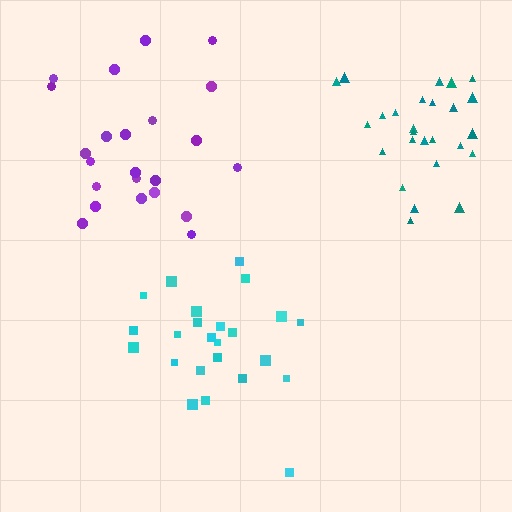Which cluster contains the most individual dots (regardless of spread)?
Teal (26).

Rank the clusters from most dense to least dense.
teal, cyan, purple.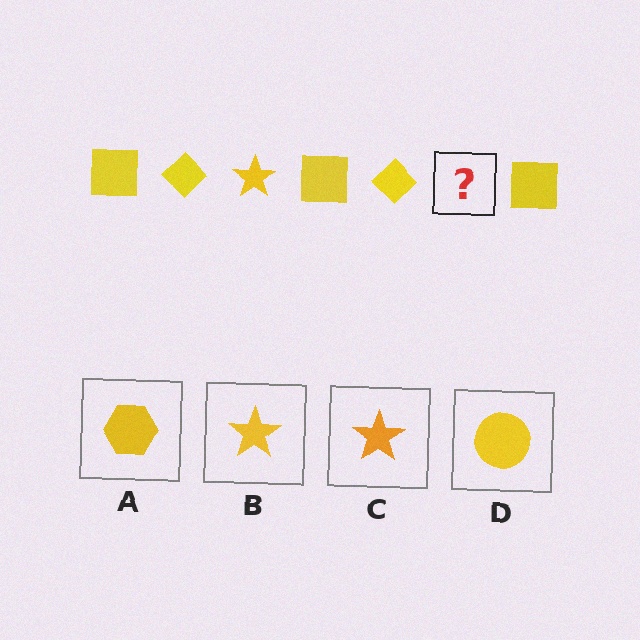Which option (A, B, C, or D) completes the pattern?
B.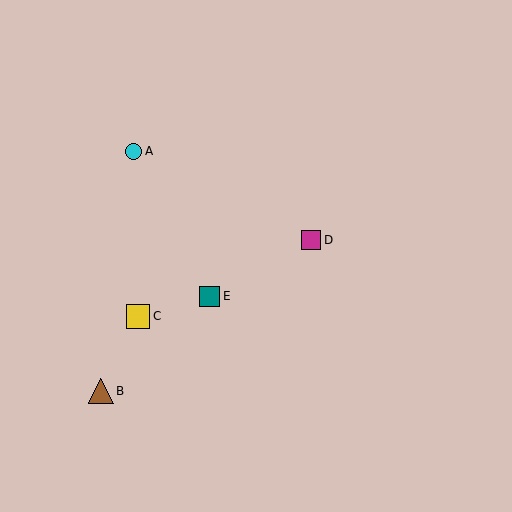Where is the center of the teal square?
The center of the teal square is at (210, 296).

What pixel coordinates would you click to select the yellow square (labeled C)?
Click at (138, 317) to select the yellow square C.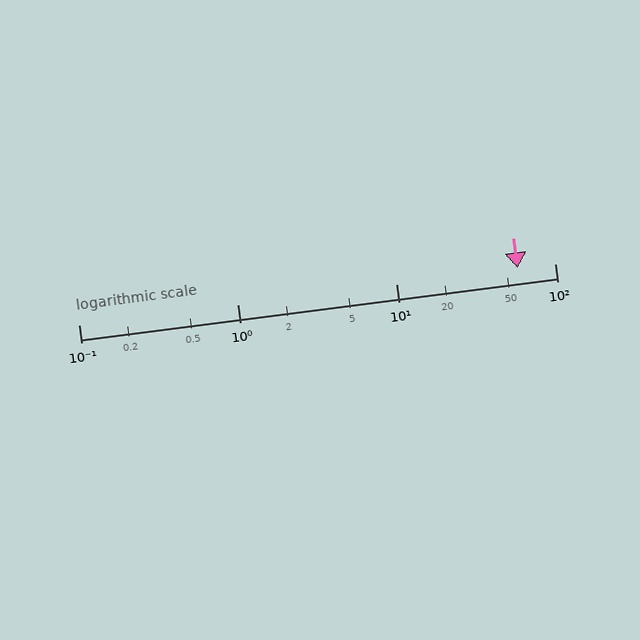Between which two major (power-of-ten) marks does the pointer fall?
The pointer is between 10 and 100.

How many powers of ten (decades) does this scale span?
The scale spans 3 decades, from 0.1 to 100.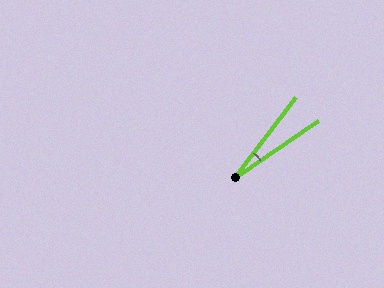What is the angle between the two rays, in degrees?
Approximately 18 degrees.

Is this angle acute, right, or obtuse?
It is acute.